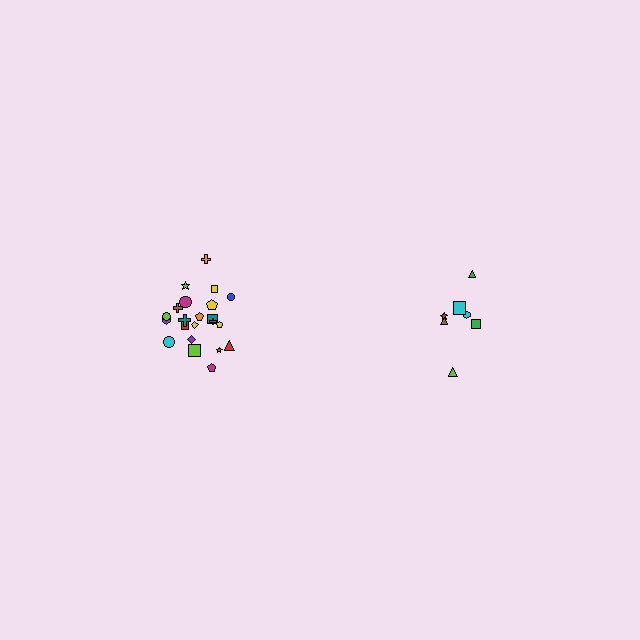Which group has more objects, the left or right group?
The left group.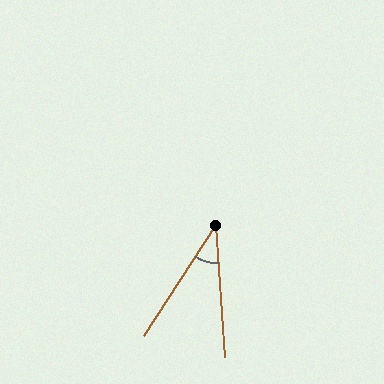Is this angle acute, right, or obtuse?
It is acute.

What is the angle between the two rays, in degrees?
Approximately 37 degrees.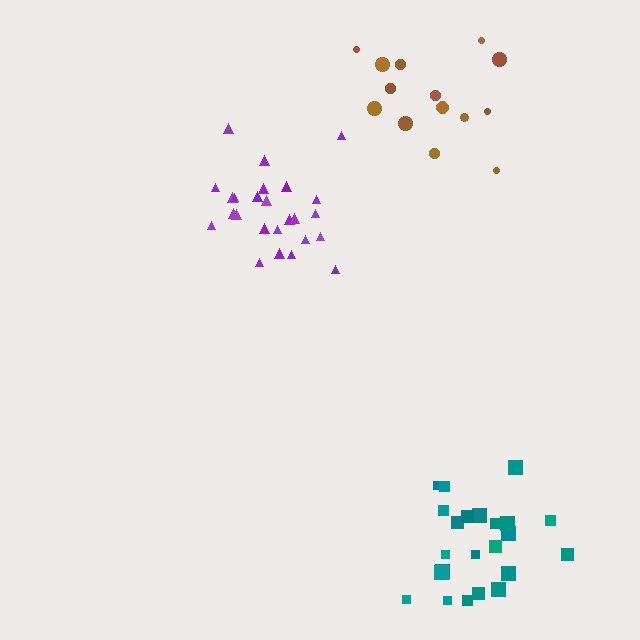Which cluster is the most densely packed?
Purple.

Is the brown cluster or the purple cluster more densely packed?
Purple.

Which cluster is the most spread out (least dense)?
Brown.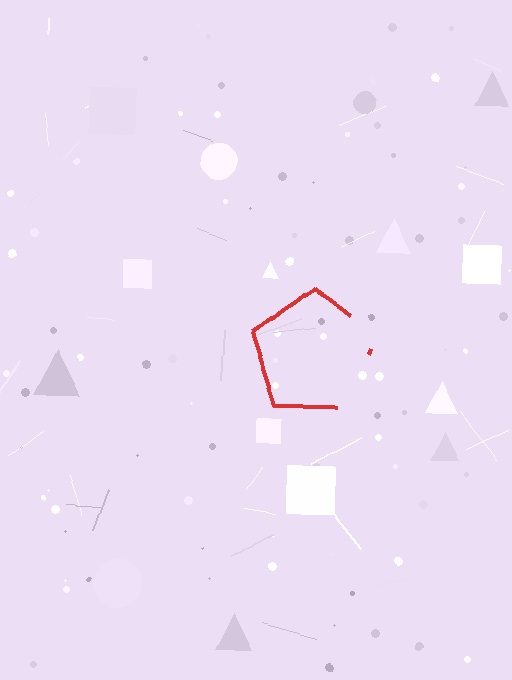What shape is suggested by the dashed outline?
The dashed outline suggests a pentagon.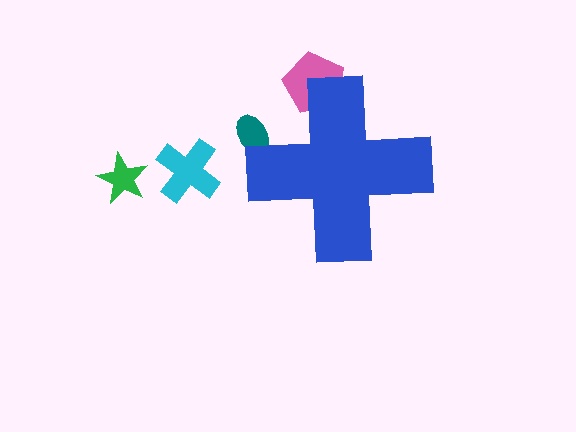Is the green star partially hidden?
No, the green star is fully visible.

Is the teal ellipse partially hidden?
Yes, the teal ellipse is partially hidden behind the blue cross.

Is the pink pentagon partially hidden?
Yes, the pink pentagon is partially hidden behind the blue cross.